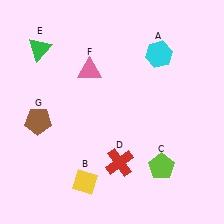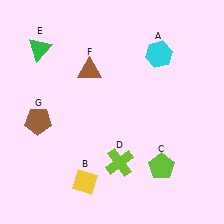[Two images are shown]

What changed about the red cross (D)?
In Image 1, D is red. In Image 2, it changed to lime.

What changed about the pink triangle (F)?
In Image 1, F is pink. In Image 2, it changed to brown.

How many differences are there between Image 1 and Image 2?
There are 2 differences between the two images.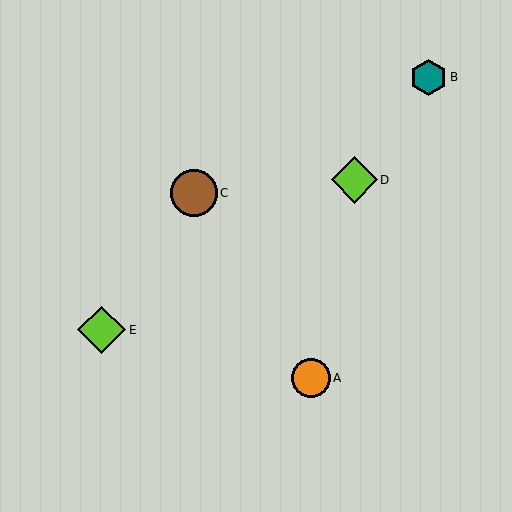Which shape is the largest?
The lime diamond (labeled E) is the largest.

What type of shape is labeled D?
Shape D is a lime diamond.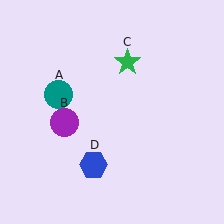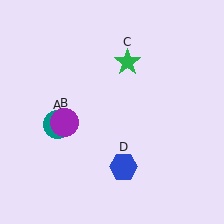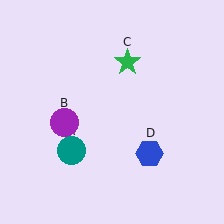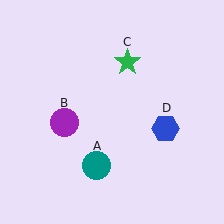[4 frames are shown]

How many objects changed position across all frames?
2 objects changed position: teal circle (object A), blue hexagon (object D).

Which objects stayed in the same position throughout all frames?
Purple circle (object B) and green star (object C) remained stationary.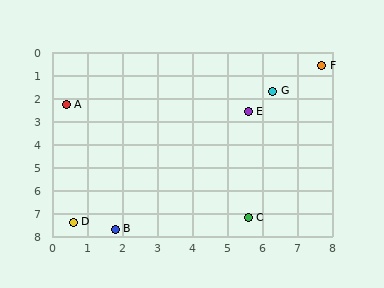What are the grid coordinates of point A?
Point A is at approximately (0.4, 2.3).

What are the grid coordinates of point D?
Point D is at approximately (0.6, 7.4).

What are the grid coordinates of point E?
Point E is at approximately (5.6, 2.6).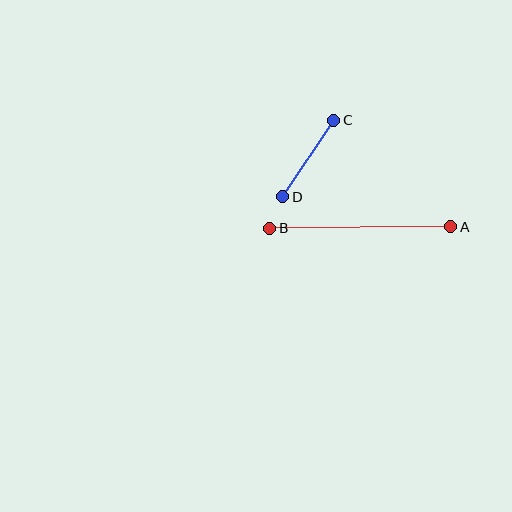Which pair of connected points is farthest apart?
Points A and B are farthest apart.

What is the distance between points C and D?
The distance is approximately 92 pixels.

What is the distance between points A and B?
The distance is approximately 181 pixels.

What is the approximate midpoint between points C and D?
The midpoint is at approximately (308, 158) pixels.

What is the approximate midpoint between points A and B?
The midpoint is at approximately (360, 228) pixels.